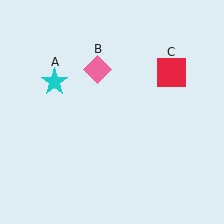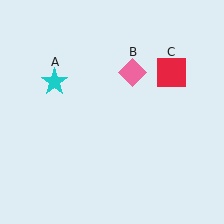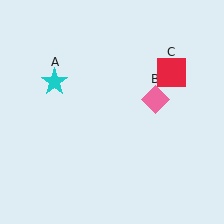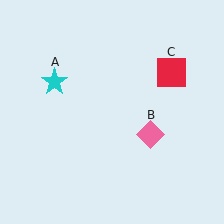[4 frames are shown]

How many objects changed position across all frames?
1 object changed position: pink diamond (object B).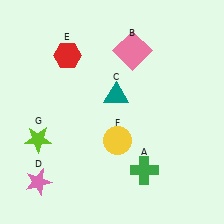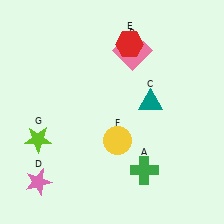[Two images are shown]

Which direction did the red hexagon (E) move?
The red hexagon (E) moved right.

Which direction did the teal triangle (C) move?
The teal triangle (C) moved right.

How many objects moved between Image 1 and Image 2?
2 objects moved between the two images.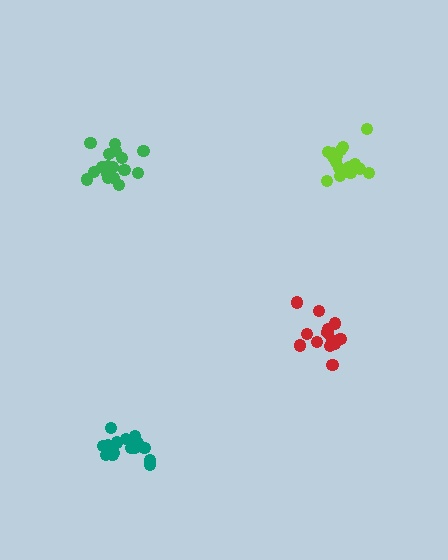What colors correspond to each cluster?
The clusters are colored: green, red, teal, lime.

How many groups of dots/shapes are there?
There are 4 groups.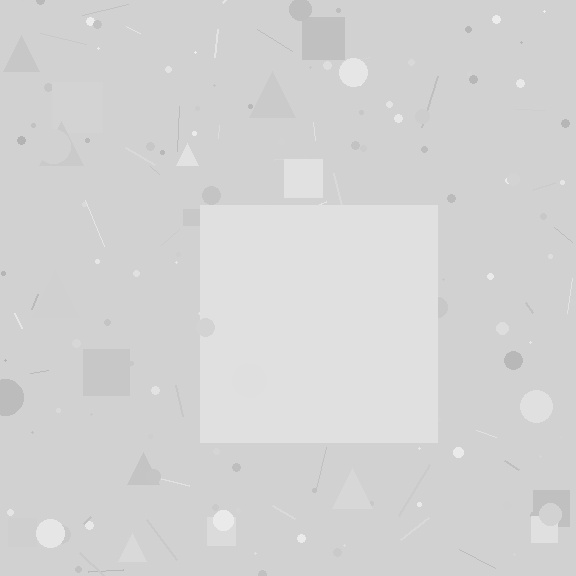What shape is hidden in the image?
A square is hidden in the image.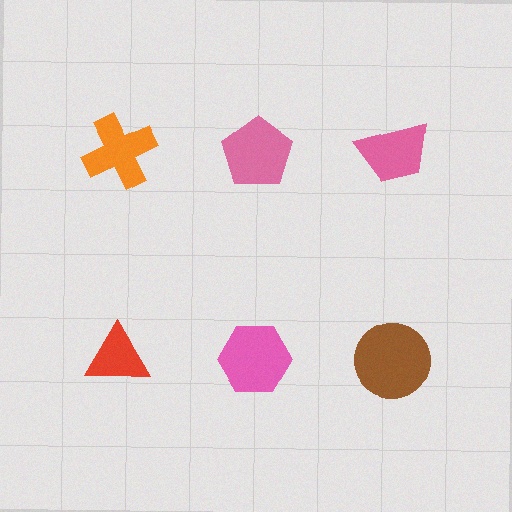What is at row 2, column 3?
A brown circle.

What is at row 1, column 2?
A pink pentagon.